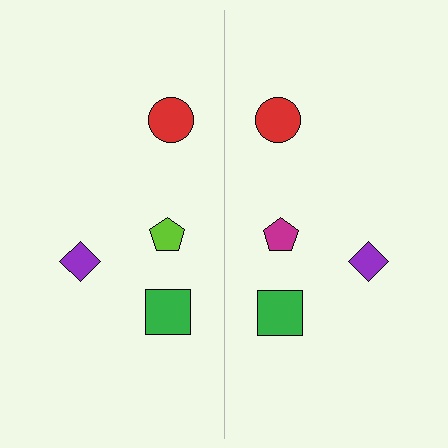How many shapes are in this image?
There are 8 shapes in this image.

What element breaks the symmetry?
The magenta pentagon on the right side breaks the symmetry — its mirror counterpart is lime.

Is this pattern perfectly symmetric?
No, the pattern is not perfectly symmetric. The magenta pentagon on the right side breaks the symmetry — its mirror counterpart is lime.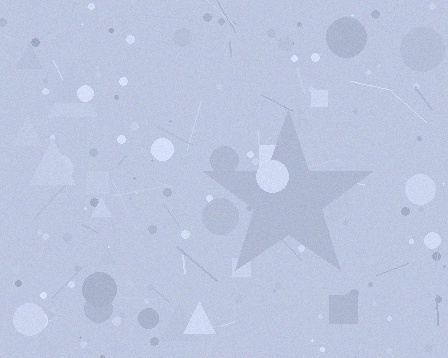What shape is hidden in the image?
A star is hidden in the image.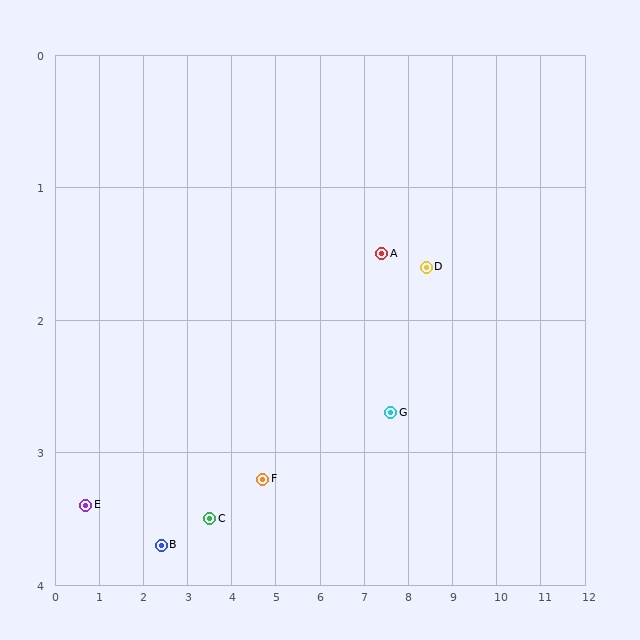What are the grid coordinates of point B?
Point B is at approximately (2.4, 3.7).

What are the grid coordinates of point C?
Point C is at approximately (3.5, 3.5).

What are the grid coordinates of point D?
Point D is at approximately (8.4, 1.6).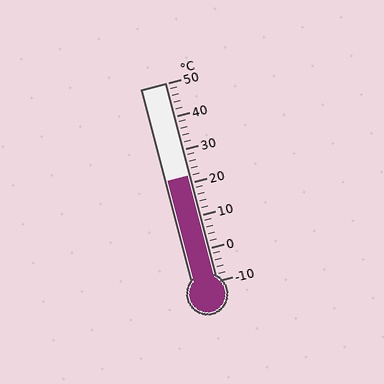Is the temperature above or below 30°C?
The temperature is below 30°C.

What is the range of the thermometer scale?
The thermometer scale ranges from -10°C to 50°C.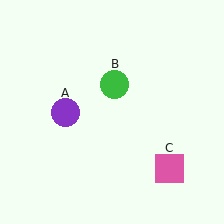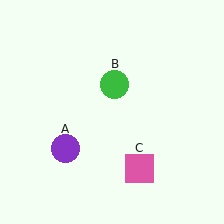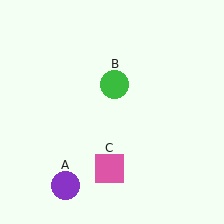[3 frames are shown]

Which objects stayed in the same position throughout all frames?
Green circle (object B) remained stationary.